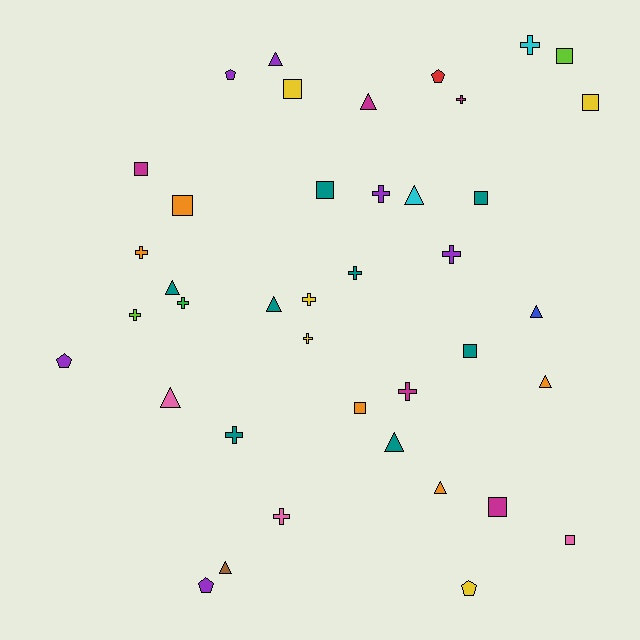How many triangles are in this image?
There are 11 triangles.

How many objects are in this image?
There are 40 objects.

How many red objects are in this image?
There is 1 red object.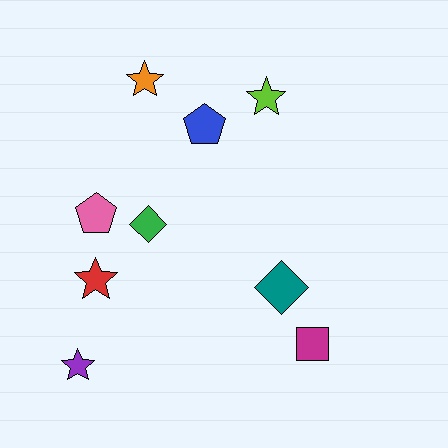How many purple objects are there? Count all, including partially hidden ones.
There is 1 purple object.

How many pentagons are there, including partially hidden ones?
There are 2 pentagons.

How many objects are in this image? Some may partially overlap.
There are 9 objects.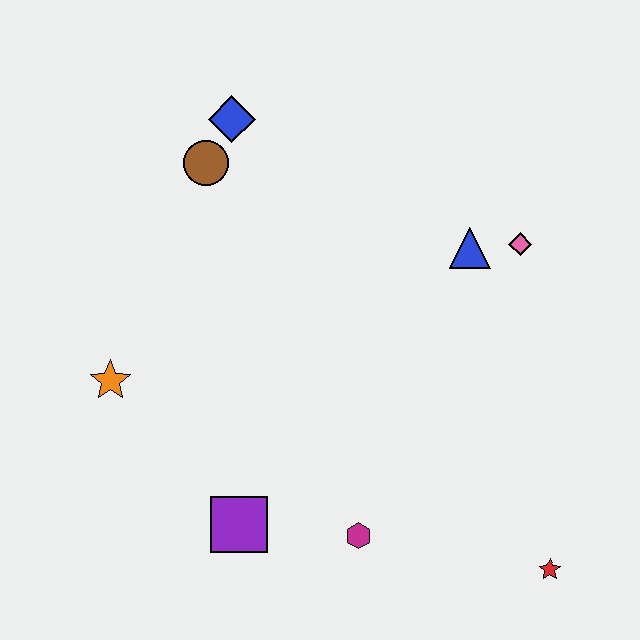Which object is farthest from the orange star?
The red star is farthest from the orange star.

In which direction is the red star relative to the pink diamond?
The red star is below the pink diamond.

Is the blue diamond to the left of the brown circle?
No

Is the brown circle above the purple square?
Yes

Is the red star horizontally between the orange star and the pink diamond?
No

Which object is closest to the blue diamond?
The brown circle is closest to the blue diamond.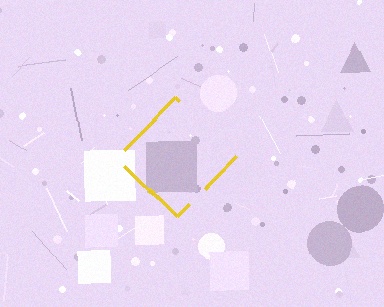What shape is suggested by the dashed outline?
The dashed outline suggests a diamond.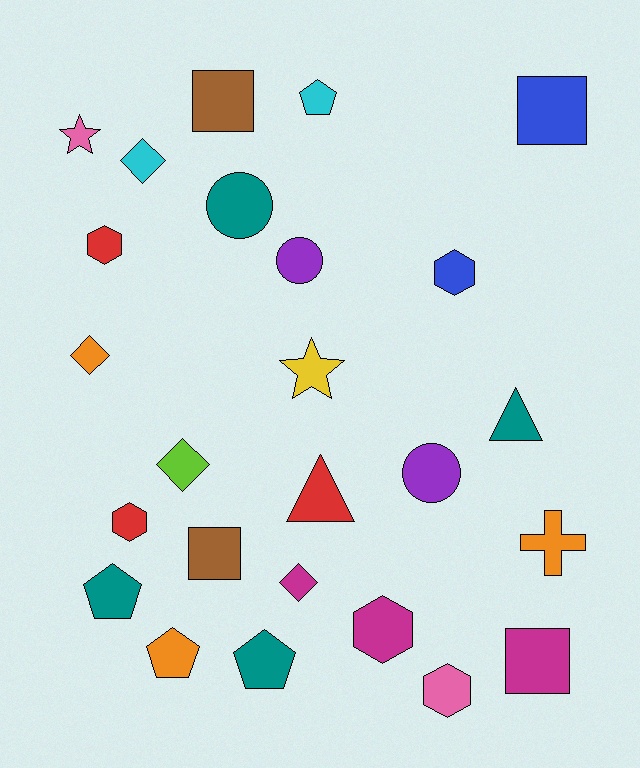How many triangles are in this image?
There are 2 triangles.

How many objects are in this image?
There are 25 objects.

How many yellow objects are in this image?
There is 1 yellow object.